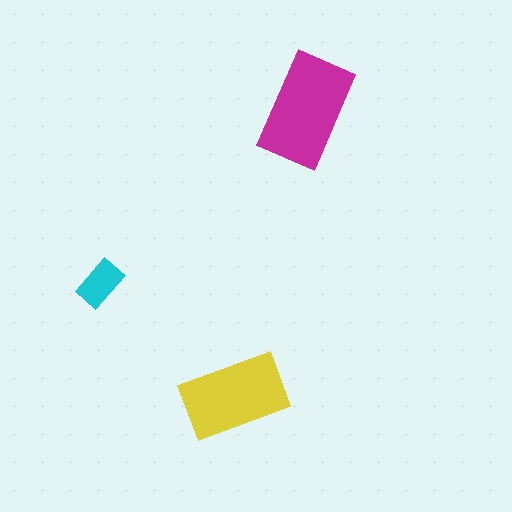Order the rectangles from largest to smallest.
the magenta one, the yellow one, the cyan one.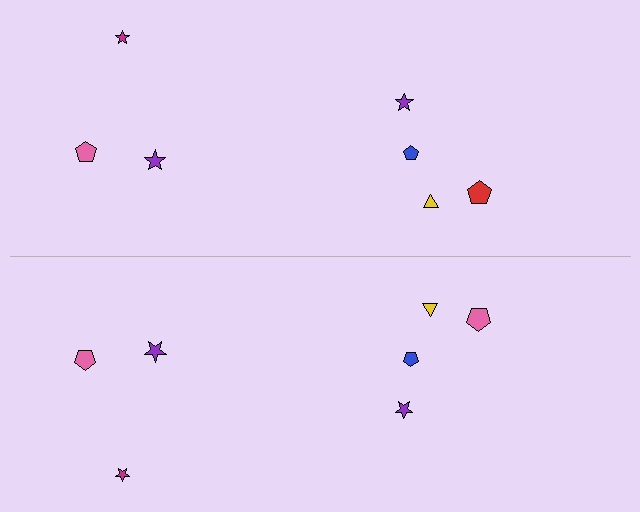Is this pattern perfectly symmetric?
No, the pattern is not perfectly symmetric. The pink pentagon on the bottom side breaks the symmetry — its mirror counterpart is red.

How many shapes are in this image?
There are 14 shapes in this image.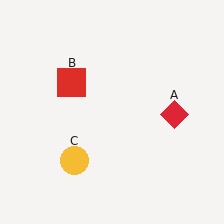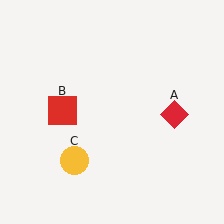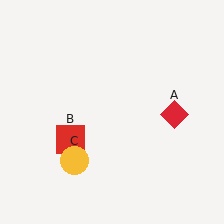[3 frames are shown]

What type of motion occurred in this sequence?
The red square (object B) rotated counterclockwise around the center of the scene.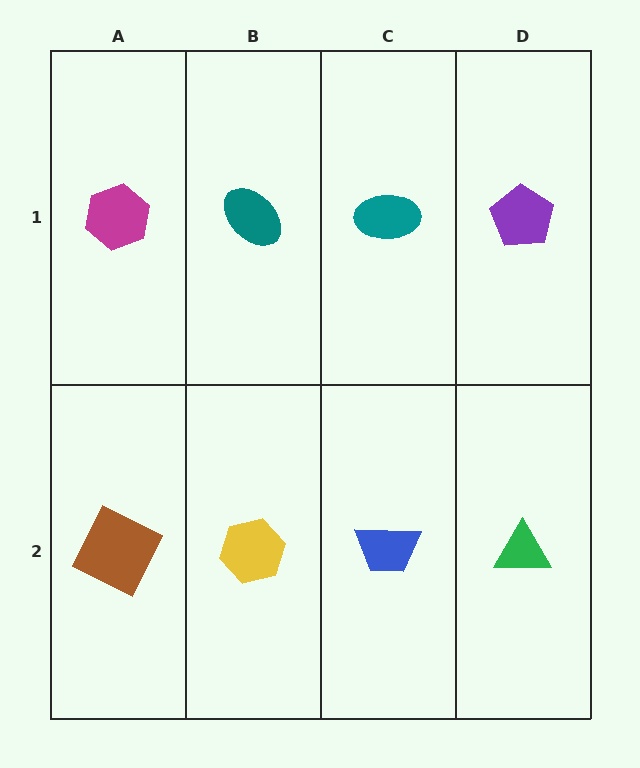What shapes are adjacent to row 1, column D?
A green triangle (row 2, column D), a teal ellipse (row 1, column C).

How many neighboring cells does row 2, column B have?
3.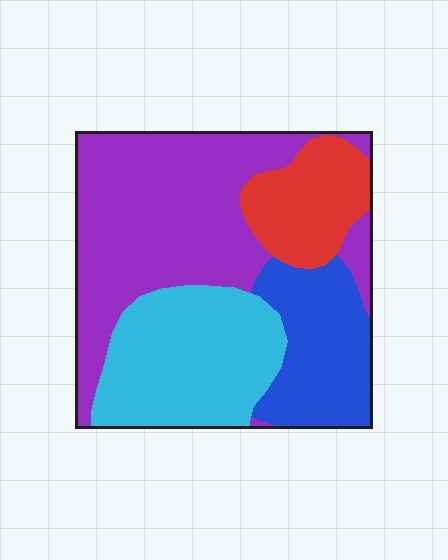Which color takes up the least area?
Red, at roughly 15%.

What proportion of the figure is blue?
Blue covers 18% of the figure.